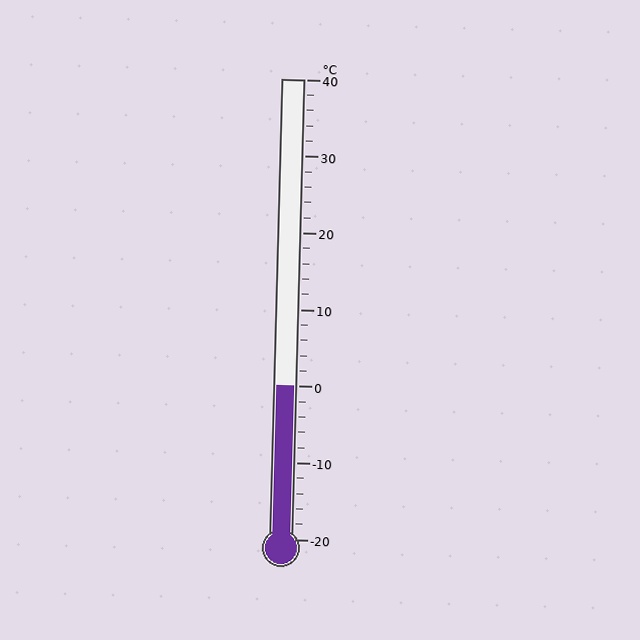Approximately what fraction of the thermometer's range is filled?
The thermometer is filled to approximately 35% of its range.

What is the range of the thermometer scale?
The thermometer scale ranges from -20°C to 40°C.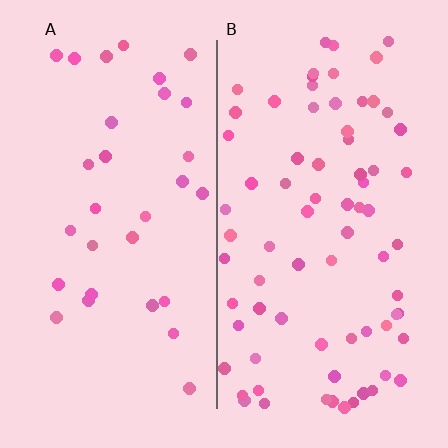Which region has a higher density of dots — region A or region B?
B (the right).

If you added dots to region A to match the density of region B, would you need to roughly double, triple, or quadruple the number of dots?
Approximately double.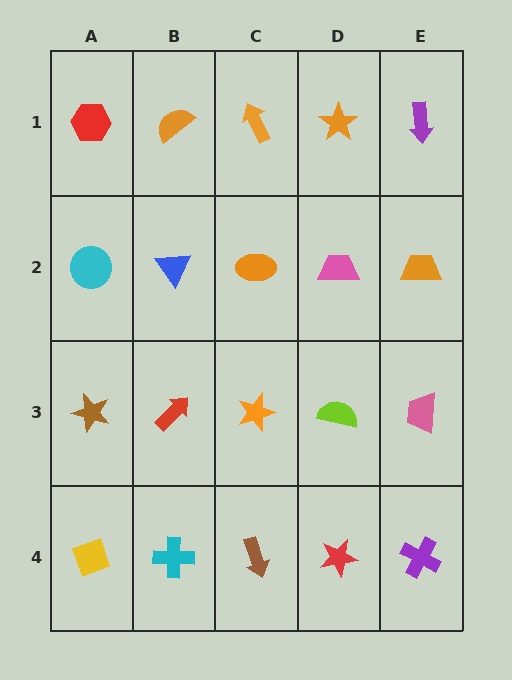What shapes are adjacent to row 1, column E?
An orange trapezoid (row 2, column E), an orange star (row 1, column D).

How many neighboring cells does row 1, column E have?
2.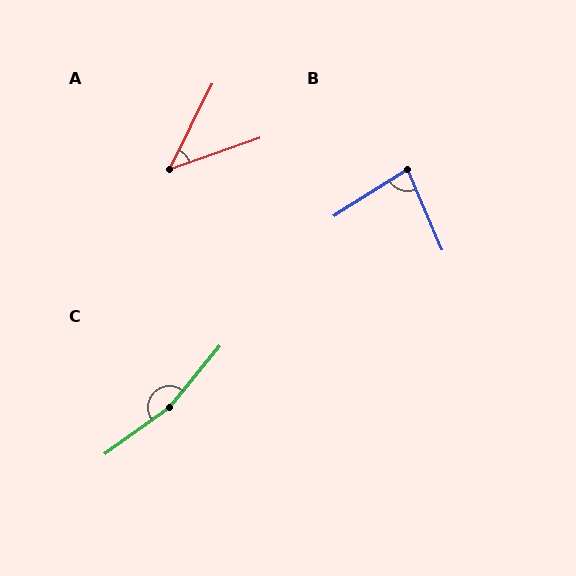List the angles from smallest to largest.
A (45°), B (81°), C (165°).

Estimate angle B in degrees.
Approximately 81 degrees.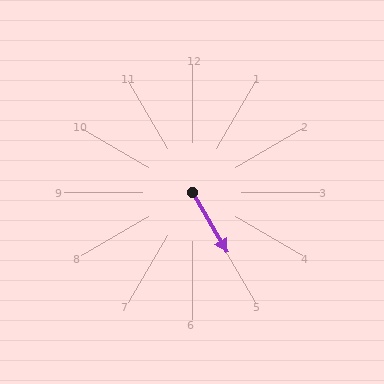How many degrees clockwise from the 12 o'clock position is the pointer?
Approximately 150 degrees.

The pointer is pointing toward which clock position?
Roughly 5 o'clock.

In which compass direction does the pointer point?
Southeast.